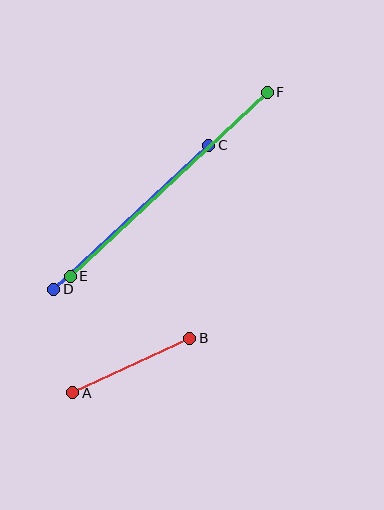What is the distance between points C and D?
The distance is approximately 212 pixels.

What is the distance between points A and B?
The distance is approximately 129 pixels.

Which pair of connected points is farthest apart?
Points E and F are farthest apart.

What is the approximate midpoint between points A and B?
The midpoint is at approximately (131, 365) pixels.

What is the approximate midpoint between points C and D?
The midpoint is at approximately (131, 217) pixels.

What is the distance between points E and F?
The distance is approximately 270 pixels.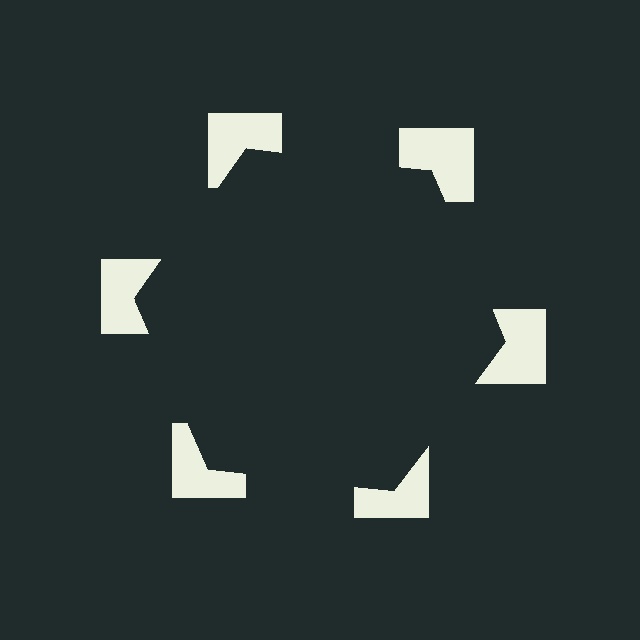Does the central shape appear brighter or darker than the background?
It typically appears slightly darker than the background, even though no actual brightness change is drawn.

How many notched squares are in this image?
There are 6 — one at each vertex of the illusory hexagon.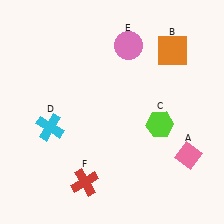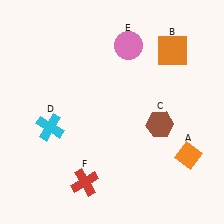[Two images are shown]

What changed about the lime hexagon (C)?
In Image 1, C is lime. In Image 2, it changed to brown.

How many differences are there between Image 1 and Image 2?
There are 2 differences between the two images.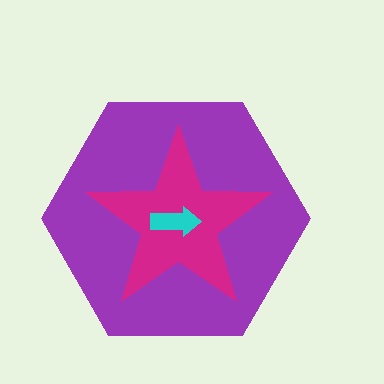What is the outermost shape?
The purple hexagon.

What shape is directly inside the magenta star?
The cyan arrow.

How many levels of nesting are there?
3.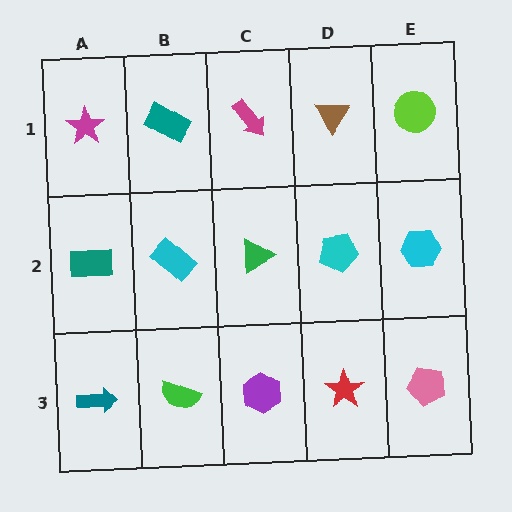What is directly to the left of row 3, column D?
A purple hexagon.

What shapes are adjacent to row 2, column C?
A magenta arrow (row 1, column C), a purple hexagon (row 3, column C), a cyan rectangle (row 2, column B), a cyan pentagon (row 2, column D).